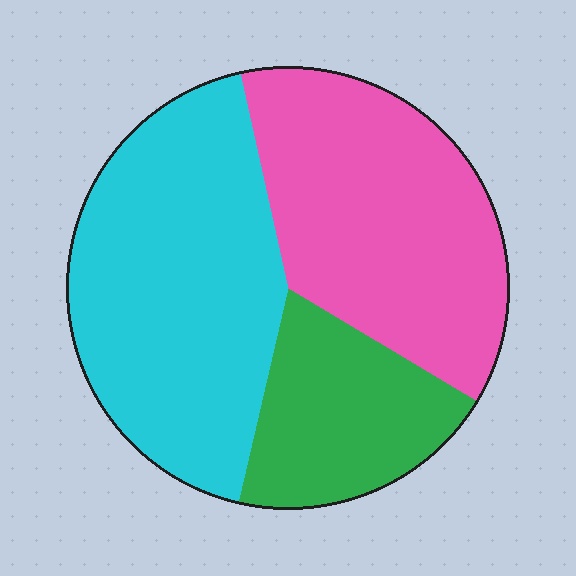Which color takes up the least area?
Green, at roughly 20%.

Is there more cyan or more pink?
Cyan.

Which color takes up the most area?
Cyan, at roughly 45%.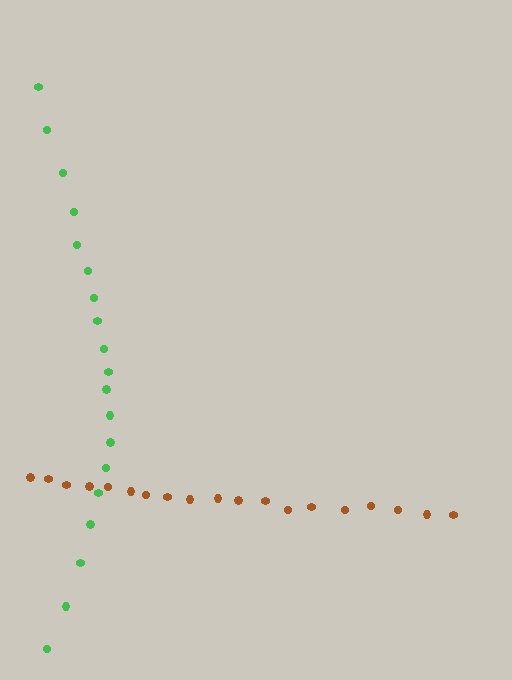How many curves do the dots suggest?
There are 2 distinct paths.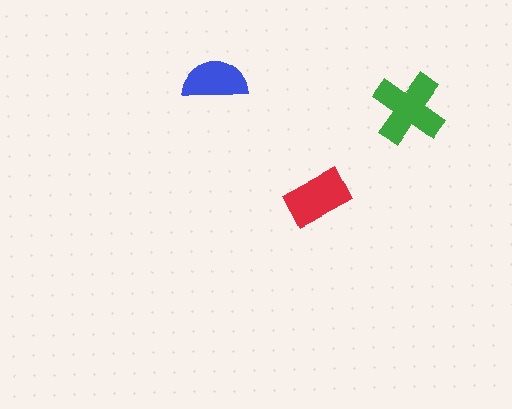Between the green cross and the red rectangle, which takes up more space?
The green cross.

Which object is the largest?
The green cross.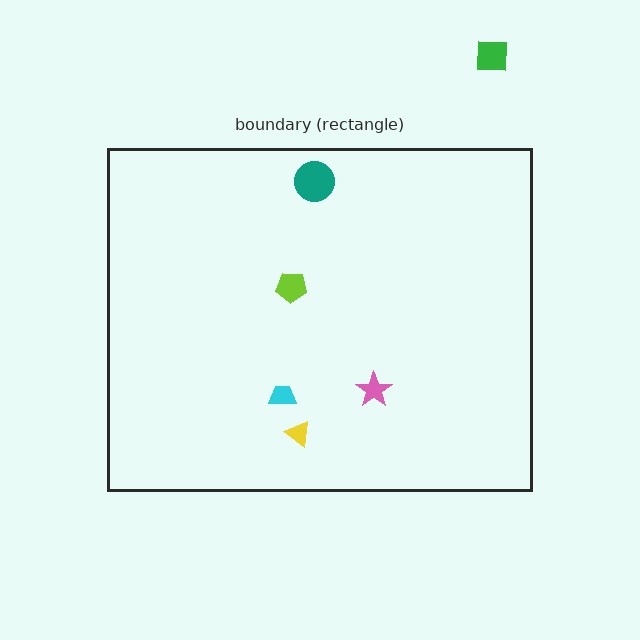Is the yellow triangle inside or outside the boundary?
Inside.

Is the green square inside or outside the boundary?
Outside.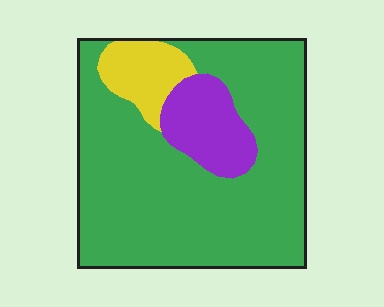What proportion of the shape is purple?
Purple takes up less than a sixth of the shape.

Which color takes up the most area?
Green, at roughly 75%.